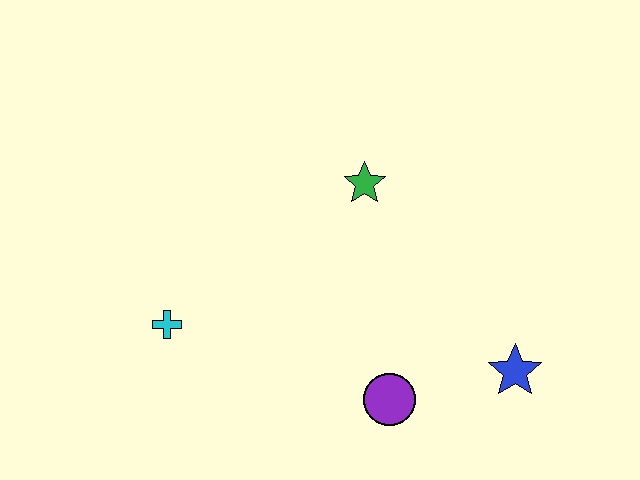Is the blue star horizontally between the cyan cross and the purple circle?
No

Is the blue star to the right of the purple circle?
Yes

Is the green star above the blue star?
Yes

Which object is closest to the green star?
The purple circle is closest to the green star.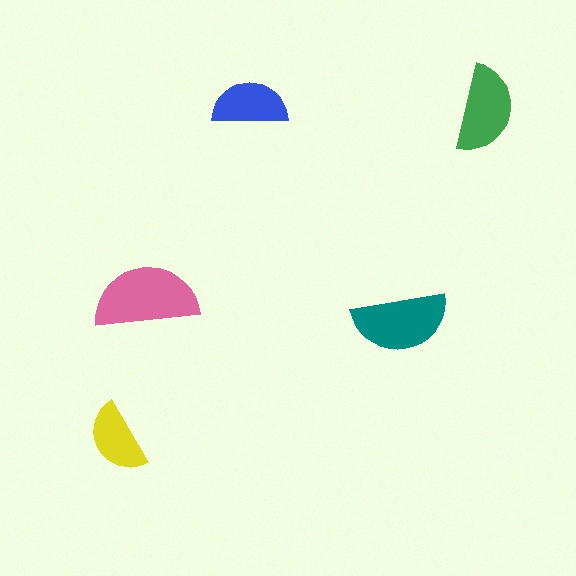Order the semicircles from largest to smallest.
the pink one, the teal one, the green one, the blue one, the yellow one.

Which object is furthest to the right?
The green semicircle is rightmost.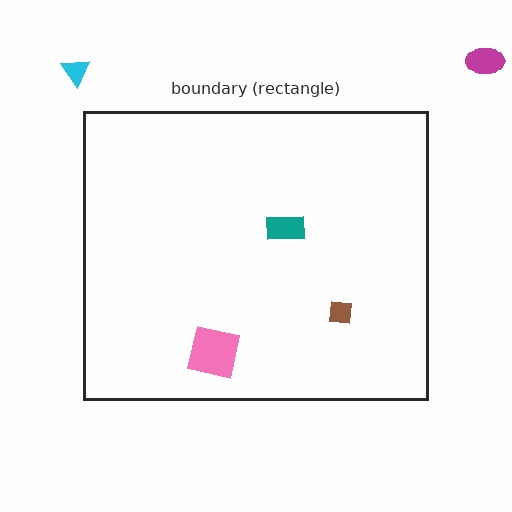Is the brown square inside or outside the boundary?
Inside.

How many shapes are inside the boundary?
3 inside, 2 outside.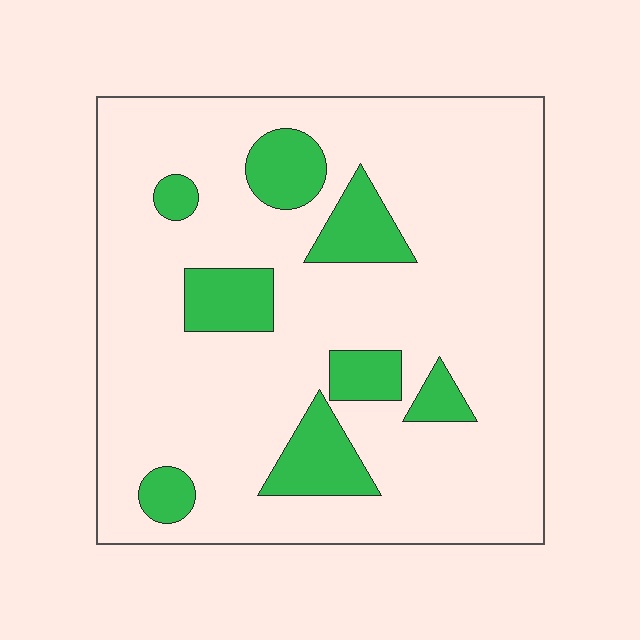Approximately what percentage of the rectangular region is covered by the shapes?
Approximately 15%.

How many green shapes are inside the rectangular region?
8.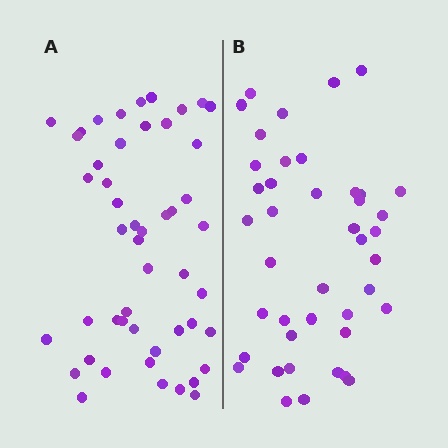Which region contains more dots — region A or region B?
Region A (the left region) has more dots.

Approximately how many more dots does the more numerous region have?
Region A has roughly 8 or so more dots than region B.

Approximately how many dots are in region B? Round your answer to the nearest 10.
About 40 dots. (The exact count is 42, which rounds to 40.)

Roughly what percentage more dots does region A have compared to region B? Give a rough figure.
About 15% more.